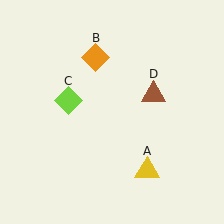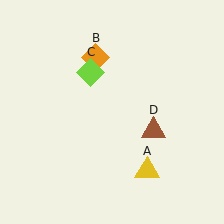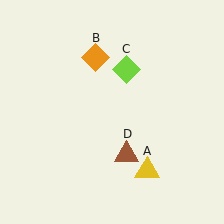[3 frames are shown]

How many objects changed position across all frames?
2 objects changed position: lime diamond (object C), brown triangle (object D).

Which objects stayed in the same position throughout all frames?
Yellow triangle (object A) and orange diamond (object B) remained stationary.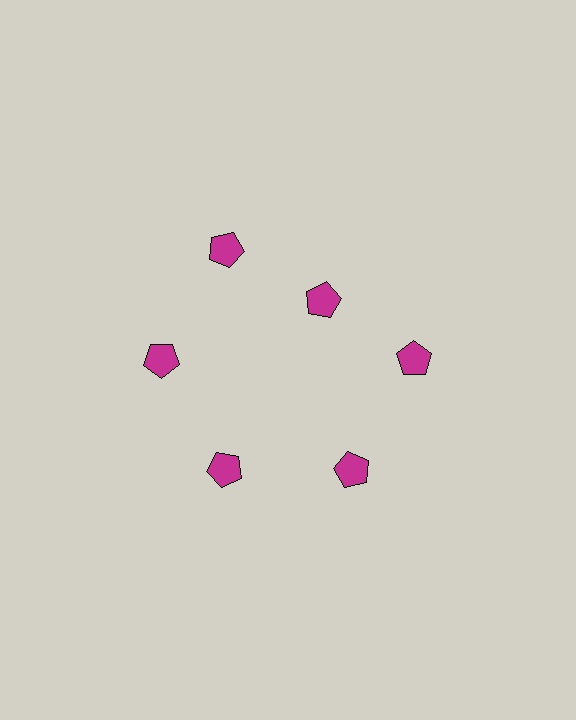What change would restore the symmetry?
The symmetry would be restored by moving it outward, back onto the ring so that all 6 pentagons sit at equal angles and equal distance from the center.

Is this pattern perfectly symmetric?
No. The 6 magenta pentagons are arranged in a ring, but one element near the 1 o'clock position is pulled inward toward the center, breaking the 6-fold rotational symmetry.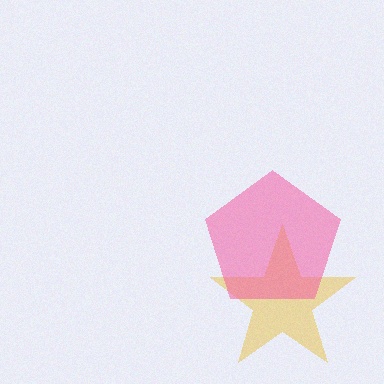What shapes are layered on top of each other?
The layered shapes are: a yellow star, a pink pentagon.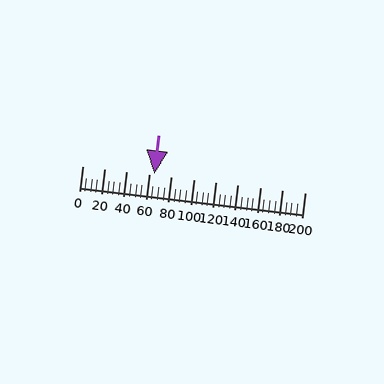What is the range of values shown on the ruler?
The ruler shows values from 0 to 200.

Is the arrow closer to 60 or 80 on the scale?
The arrow is closer to 60.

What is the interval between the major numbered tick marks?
The major tick marks are spaced 20 units apart.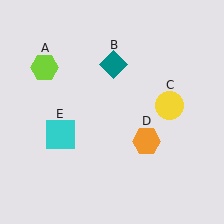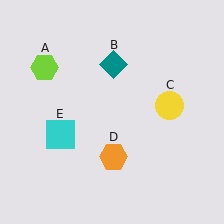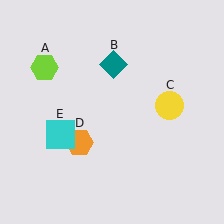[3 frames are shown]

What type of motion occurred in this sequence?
The orange hexagon (object D) rotated clockwise around the center of the scene.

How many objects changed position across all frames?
1 object changed position: orange hexagon (object D).